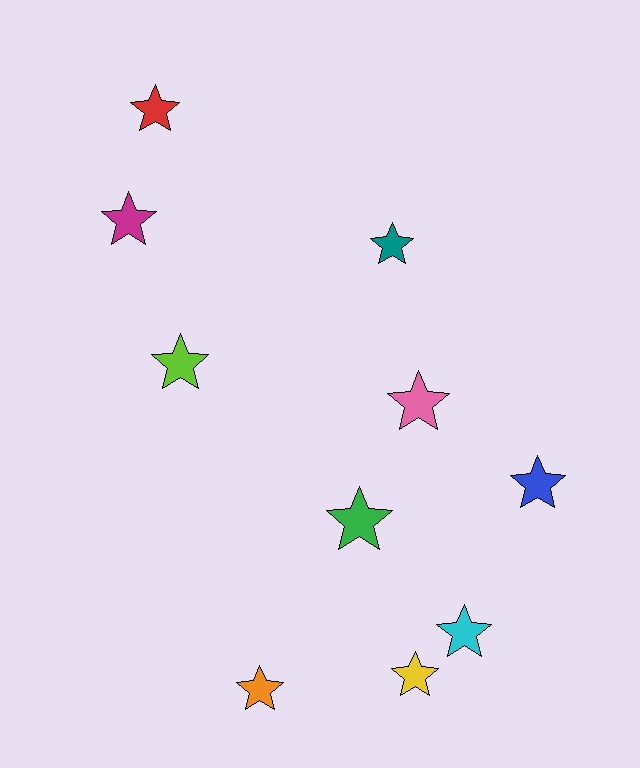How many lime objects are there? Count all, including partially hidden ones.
There is 1 lime object.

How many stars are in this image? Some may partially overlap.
There are 10 stars.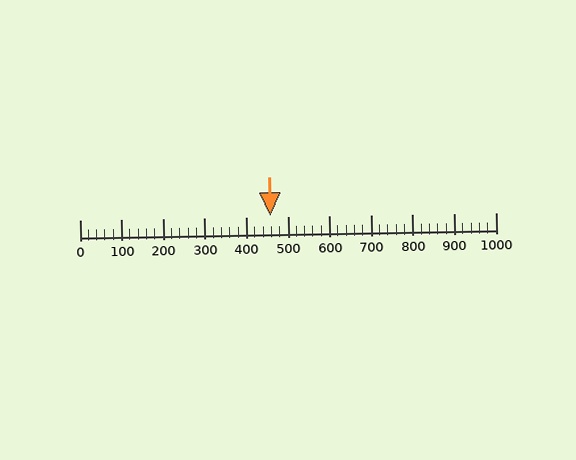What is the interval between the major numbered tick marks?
The major tick marks are spaced 100 units apart.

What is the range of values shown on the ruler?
The ruler shows values from 0 to 1000.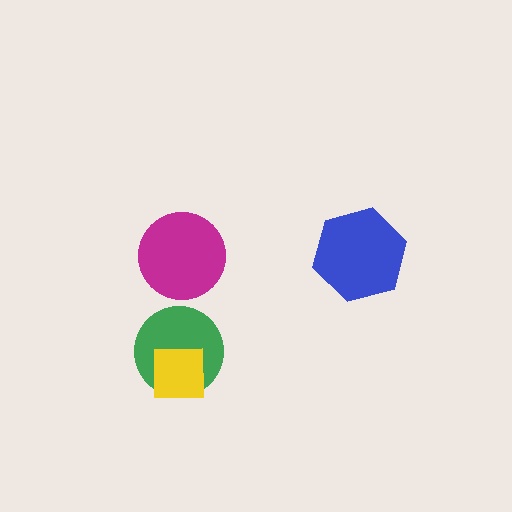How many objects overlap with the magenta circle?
0 objects overlap with the magenta circle.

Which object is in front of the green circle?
The yellow square is in front of the green circle.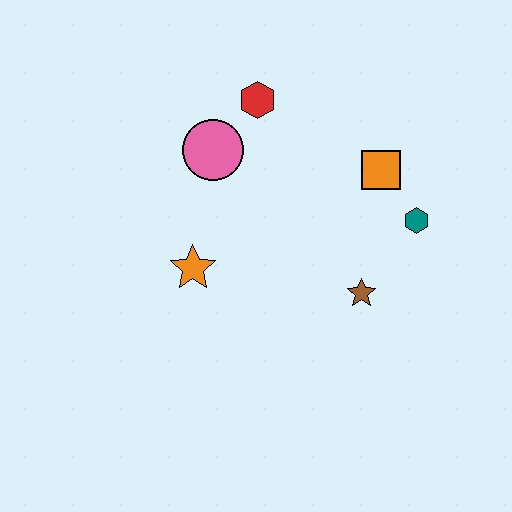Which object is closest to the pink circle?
The red hexagon is closest to the pink circle.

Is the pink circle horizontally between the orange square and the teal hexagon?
No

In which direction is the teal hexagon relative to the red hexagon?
The teal hexagon is to the right of the red hexagon.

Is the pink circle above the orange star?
Yes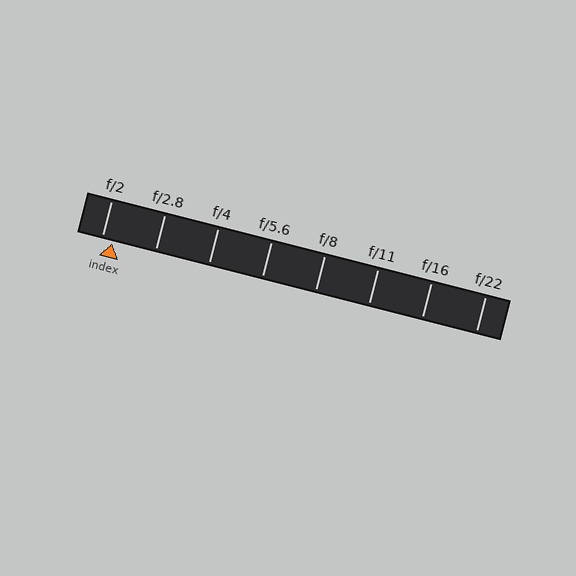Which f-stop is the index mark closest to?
The index mark is closest to f/2.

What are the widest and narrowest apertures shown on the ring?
The widest aperture shown is f/2 and the narrowest is f/22.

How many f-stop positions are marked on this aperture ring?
There are 8 f-stop positions marked.